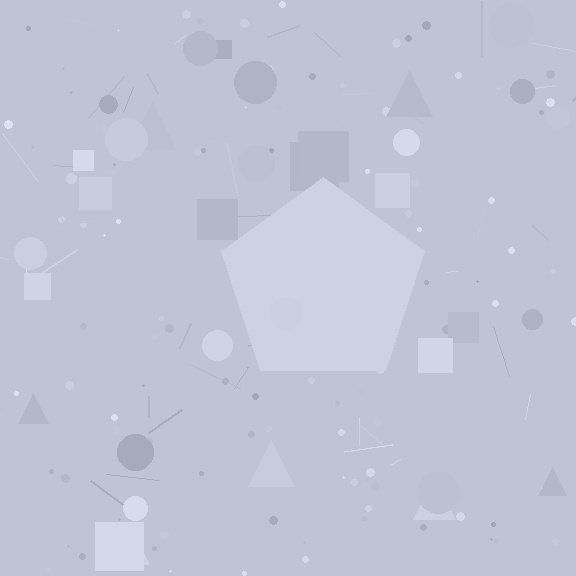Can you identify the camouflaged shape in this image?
The camouflaged shape is a pentagon.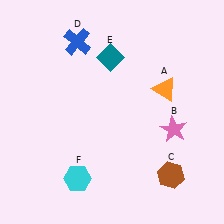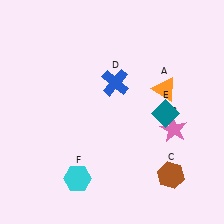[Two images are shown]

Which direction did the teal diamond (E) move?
The teal diamond (E) moved right.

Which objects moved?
The objects that moved are: the blue cross (D), the teal diamond (E).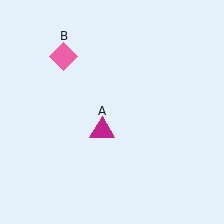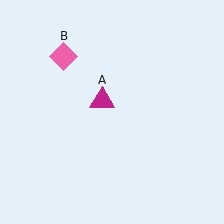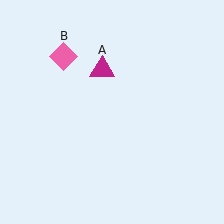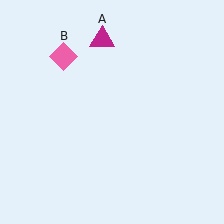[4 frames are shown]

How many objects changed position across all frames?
1 object changed position: magenta triangle (object A).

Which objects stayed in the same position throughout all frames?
Pink diamond (object B) remained stationary.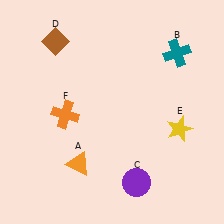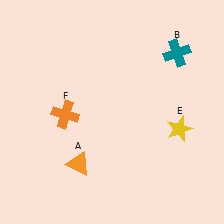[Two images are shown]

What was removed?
The brown diamond (D), the purple circle (C) were removed in Image 2.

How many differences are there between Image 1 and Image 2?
There are 2 differences between the two images.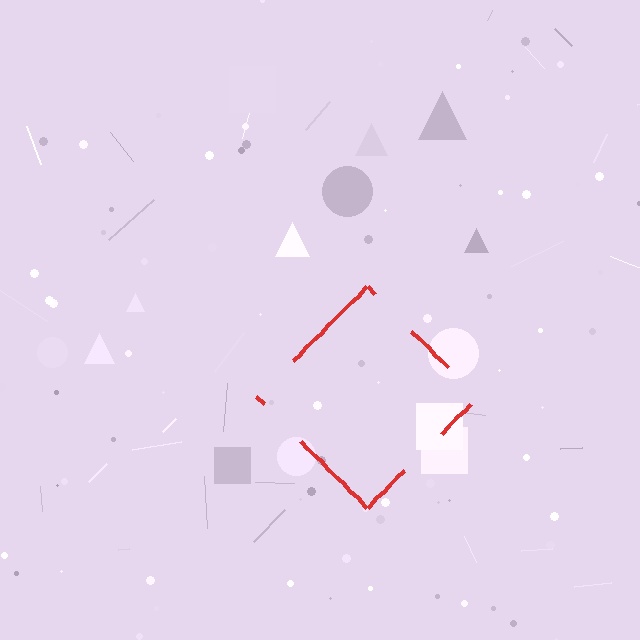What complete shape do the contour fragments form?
The contour fragments form a diamond.